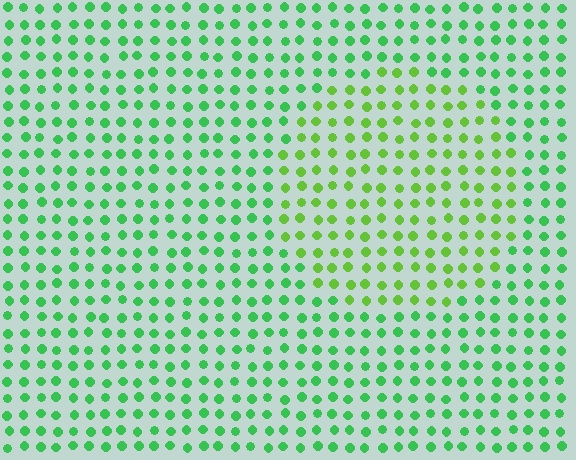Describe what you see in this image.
The image is filled with small green elements in a uniform arrangement. A circle-shaped region is visible where the elements are tinted to a slightly different hue, forming a subtle color boundary.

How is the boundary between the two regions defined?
The boundary is defined purely by a slight shift in hue (about 31 degrees). Spacing, size, and orientation are identical on both sides.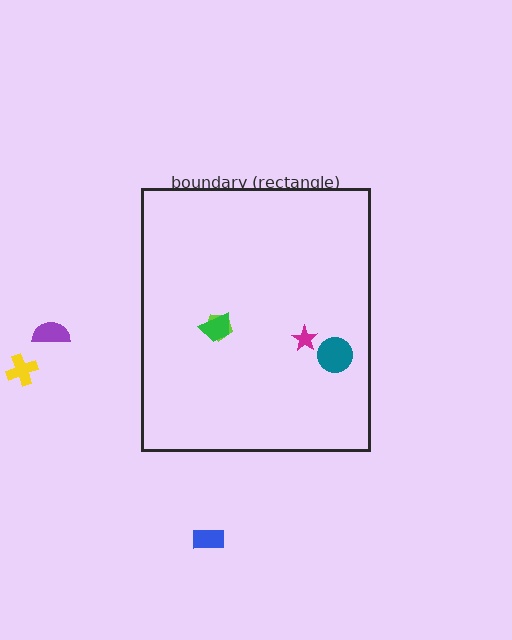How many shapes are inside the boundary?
4 inside, 3 outside.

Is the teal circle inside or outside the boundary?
Inside.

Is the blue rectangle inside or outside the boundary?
Outside.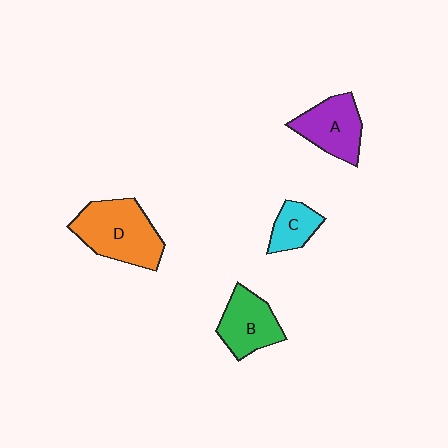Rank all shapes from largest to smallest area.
From largest to smallest: D (orange), A (purple), B (green), C (cyan).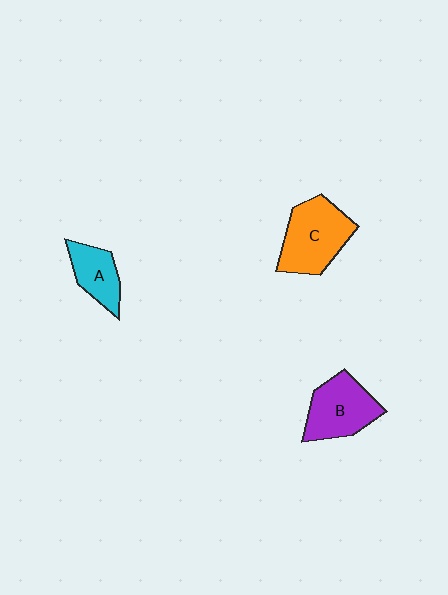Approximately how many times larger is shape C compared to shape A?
Approximately 1.7 times.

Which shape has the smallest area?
Shape A (cyan).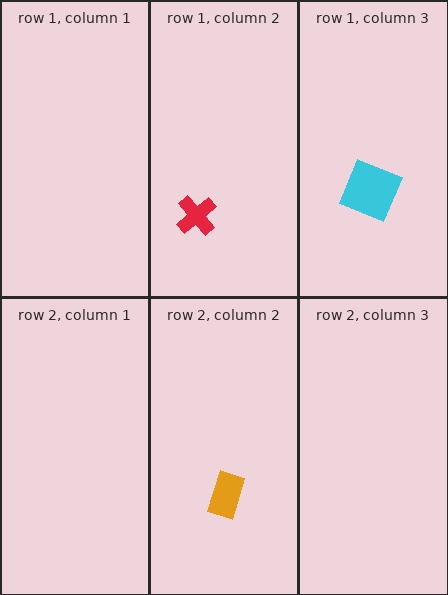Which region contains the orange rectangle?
The row 2, column 2 region.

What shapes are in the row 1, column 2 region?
The red cross.